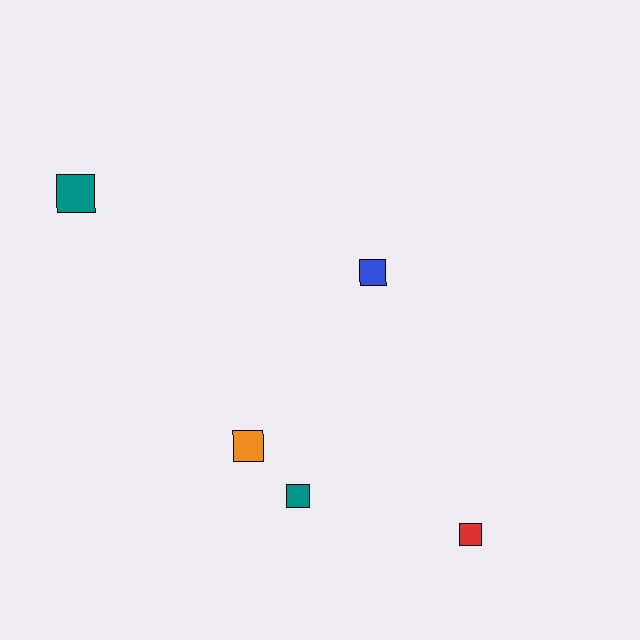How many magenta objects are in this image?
There are no magenta objects.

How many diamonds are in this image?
There are no diamonds.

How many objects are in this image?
There are 5 objects.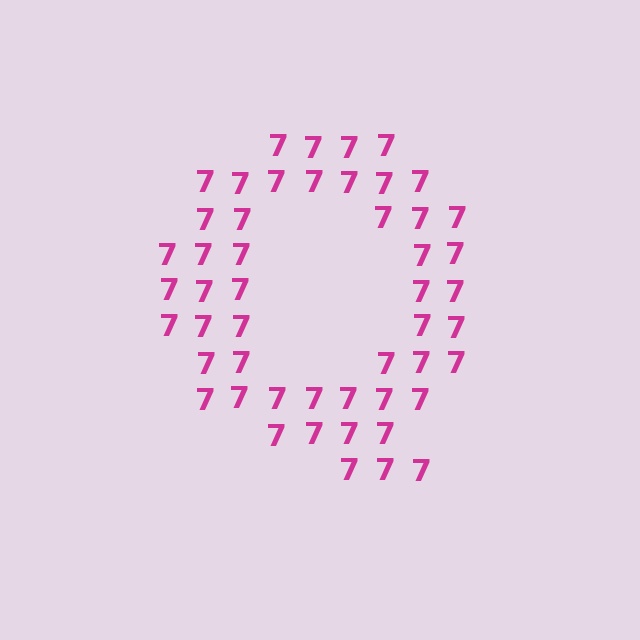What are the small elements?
The small elements are digit 7's.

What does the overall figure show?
The overall figure shows the letter Q.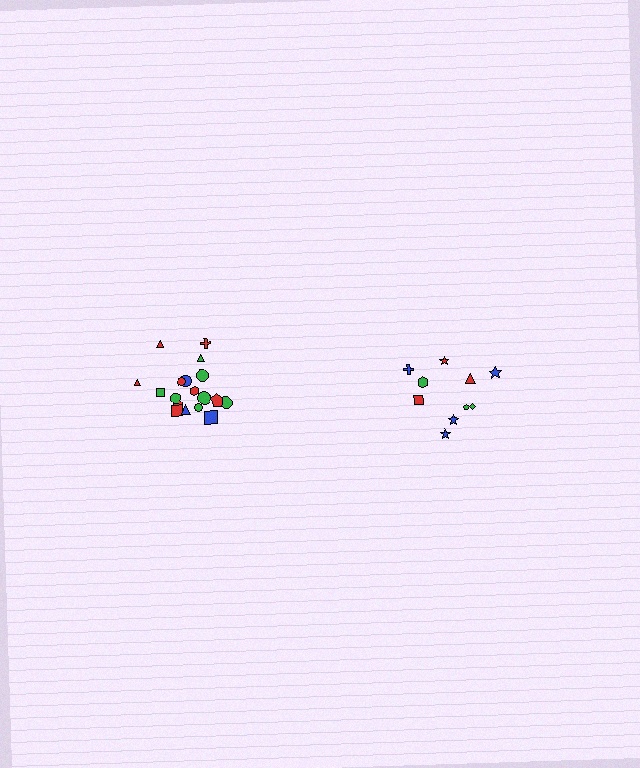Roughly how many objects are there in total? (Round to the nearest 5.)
Roughly 30 objects in total.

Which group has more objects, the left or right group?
The left group.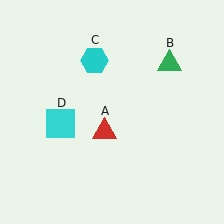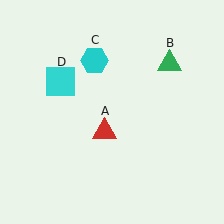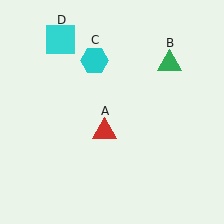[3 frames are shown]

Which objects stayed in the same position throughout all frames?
Red triangle (object A) and green triangle (object B) and cyan hexagon (object C) remained stationary.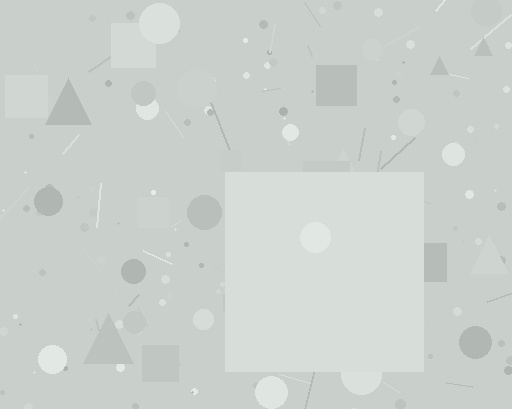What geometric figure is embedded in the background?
A square is embedded in the background.